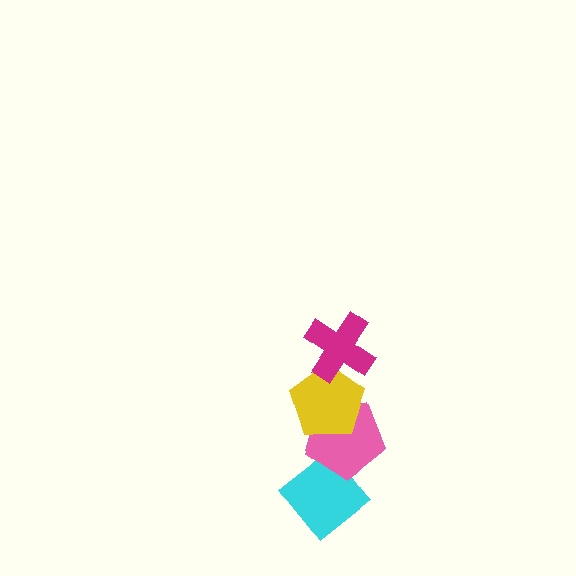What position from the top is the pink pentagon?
The pink pentagon is 3rd from the top.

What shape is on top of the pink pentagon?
The yellow pentagon is on top of the pink pentagon.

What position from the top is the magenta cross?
The magenta cross is 1st from the top.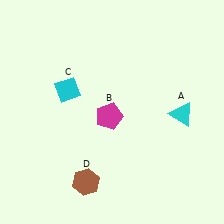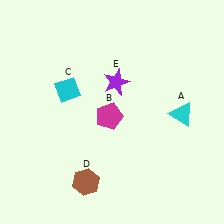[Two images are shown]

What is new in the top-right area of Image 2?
A purple star (E) was added in the top-right area of Image 2.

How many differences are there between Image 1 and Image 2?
There is 1 difference between the two images.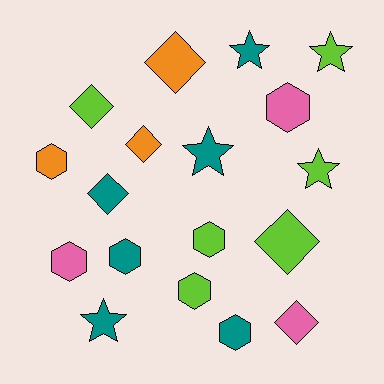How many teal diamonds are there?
There is 1 teal diamond.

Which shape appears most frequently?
Hexagon, with 7 objects.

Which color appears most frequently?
Lime, with 6 objects.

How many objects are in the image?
There are 18 objects.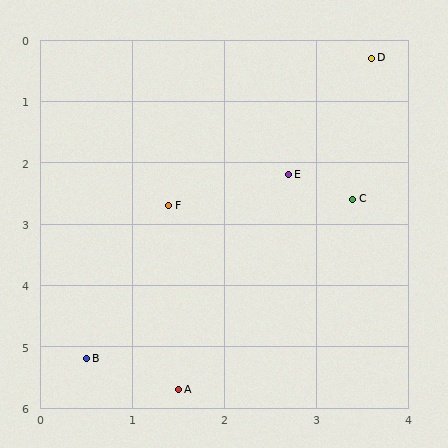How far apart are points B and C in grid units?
Points B and C are about 3.9 grid units apart.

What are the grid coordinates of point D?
Point D is at approximately (3.6, 0.3).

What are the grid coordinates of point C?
Point C is at approximately (3.4, 2.6).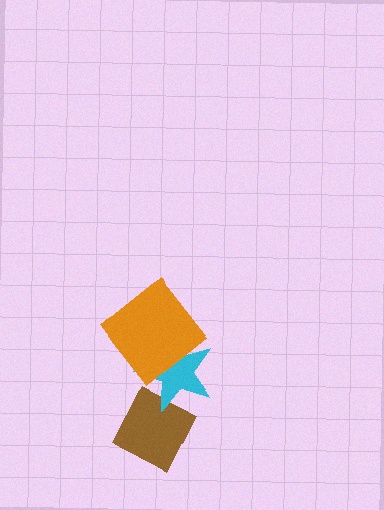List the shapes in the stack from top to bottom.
From top to bottom: the orange diamond, the cyan star, the brown diamond.